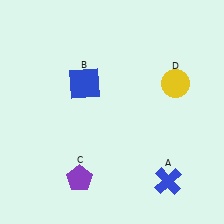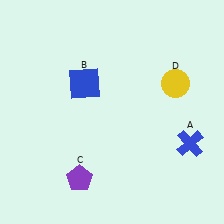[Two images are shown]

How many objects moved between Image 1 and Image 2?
1 object moved between the two images.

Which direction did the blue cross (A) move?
The blue cross (A) moved up.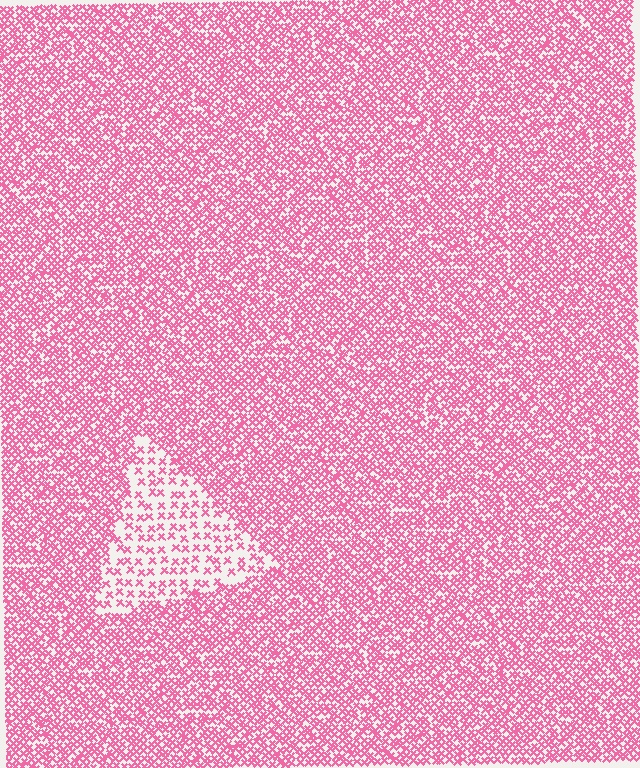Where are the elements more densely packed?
The elements are more densely packed outside the triangle boundary.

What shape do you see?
I see a triangle.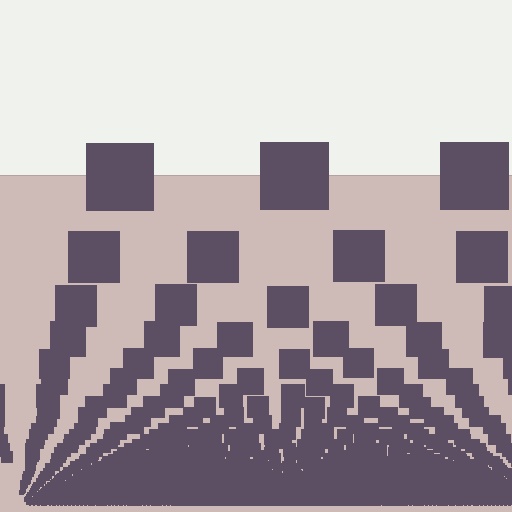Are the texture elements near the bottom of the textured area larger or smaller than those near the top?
Smaller. The gradient is inverted — elements near the bottom are smaller and denser.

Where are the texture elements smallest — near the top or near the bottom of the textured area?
Near the bottom.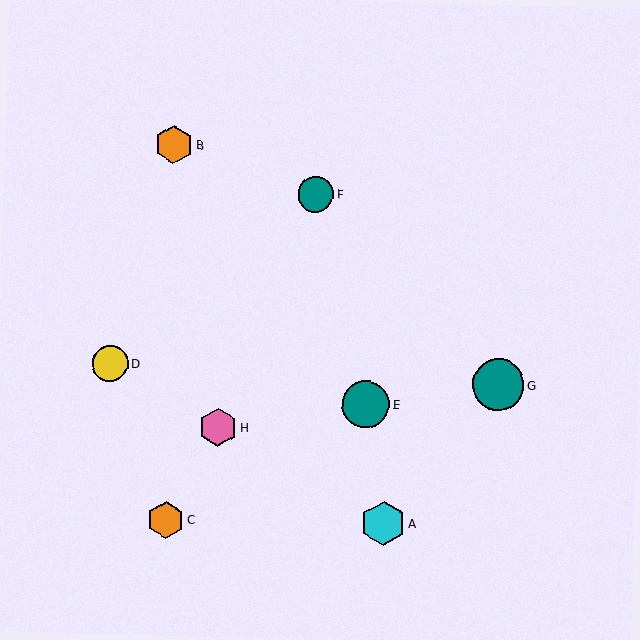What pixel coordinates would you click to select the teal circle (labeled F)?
Click at (316, 194) to select the teal circle F.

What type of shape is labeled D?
Shape D is a yellow circle.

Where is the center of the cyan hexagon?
The center of the cyan hexagon is at (383, 523).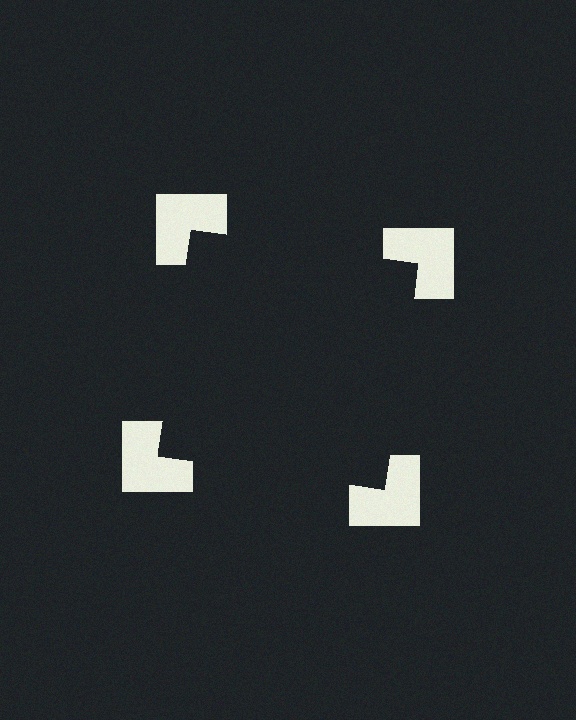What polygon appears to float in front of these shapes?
An illusory square — its edges are inferred from the aligned wedge cuts in the notched squares, not physically drawn.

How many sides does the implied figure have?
4 sides.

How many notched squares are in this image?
There are 4 — one at each vertex of the illusory square.